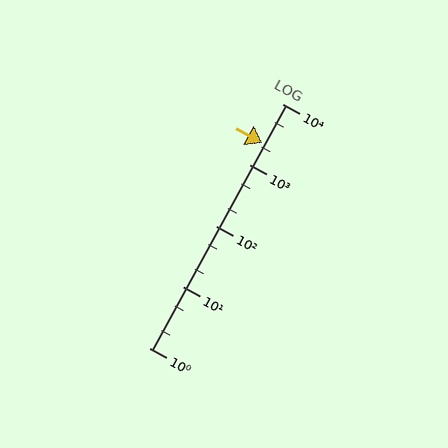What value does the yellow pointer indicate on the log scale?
The pointer indicates approximately 2300.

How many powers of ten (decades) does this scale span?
The scale spans 4 decades, from 1 to 10000.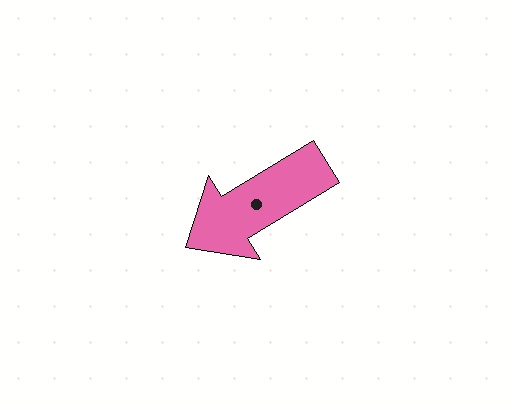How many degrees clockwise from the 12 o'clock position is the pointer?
Approximately 239 degrees.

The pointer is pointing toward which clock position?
Roughly 8 o'clock.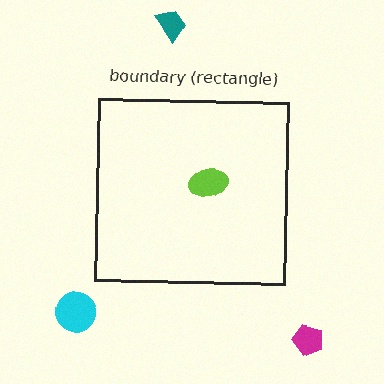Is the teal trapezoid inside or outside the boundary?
Outside.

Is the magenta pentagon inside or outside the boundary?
Outside.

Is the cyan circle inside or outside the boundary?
Outside.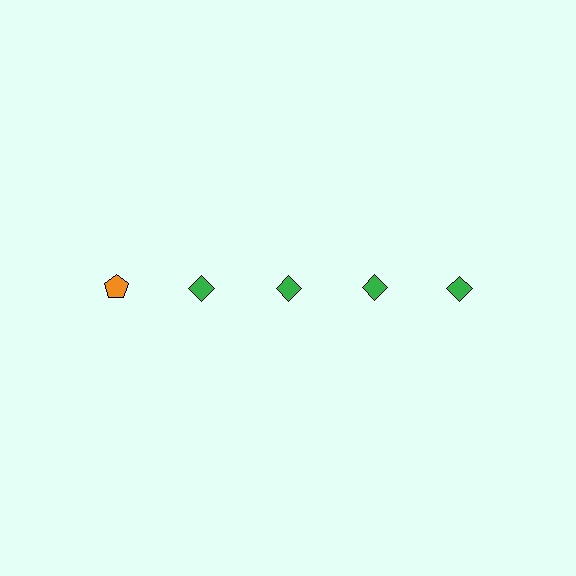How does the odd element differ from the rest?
It differs in both color (orange instead of green) and shape (pentagon instead of diamond).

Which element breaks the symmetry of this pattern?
The orange pentagon in the top row, leftmost column breaks the symmetry. All other shapes are green diamonds.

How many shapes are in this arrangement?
There are 5 shapes arranged in a grid pattern.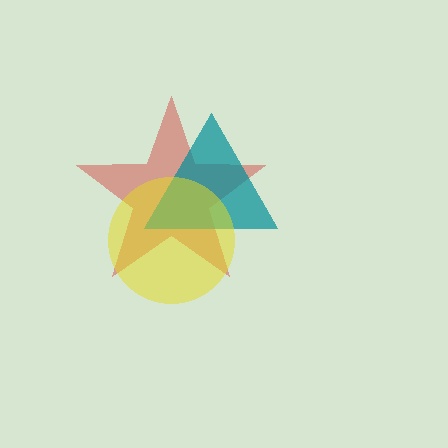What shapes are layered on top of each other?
The layered shapes are: a red star, a teal triangle, a yellow circle.